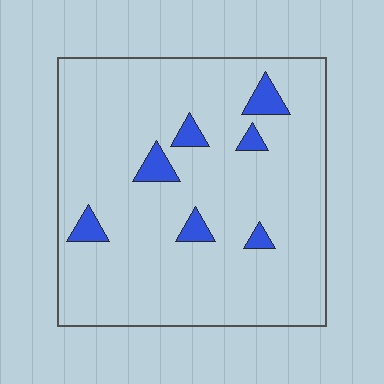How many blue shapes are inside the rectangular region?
7.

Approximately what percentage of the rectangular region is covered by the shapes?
Approximately 10%.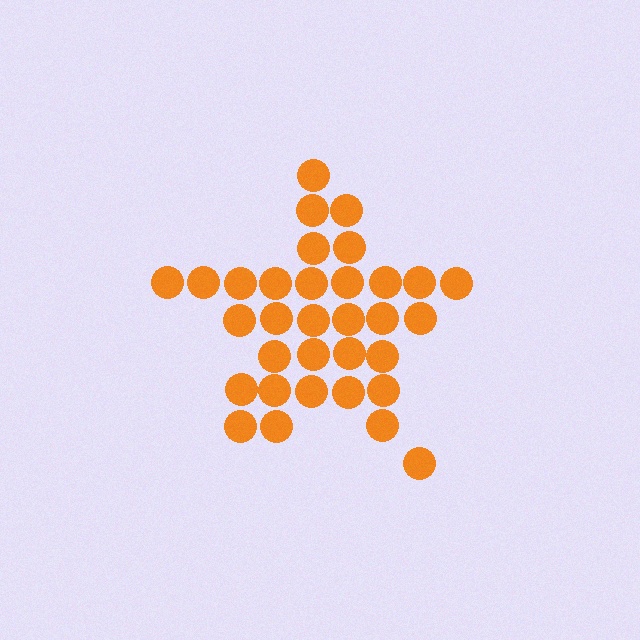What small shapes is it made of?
It is made of small circles.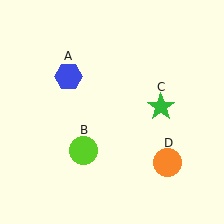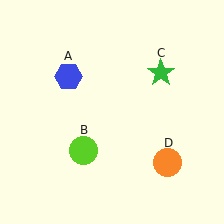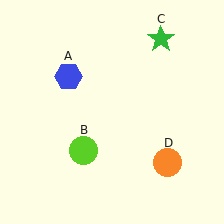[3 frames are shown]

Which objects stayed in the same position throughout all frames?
Blue hexagon (object A) and lime circle (object B) and orange circle (object D) remained stationary.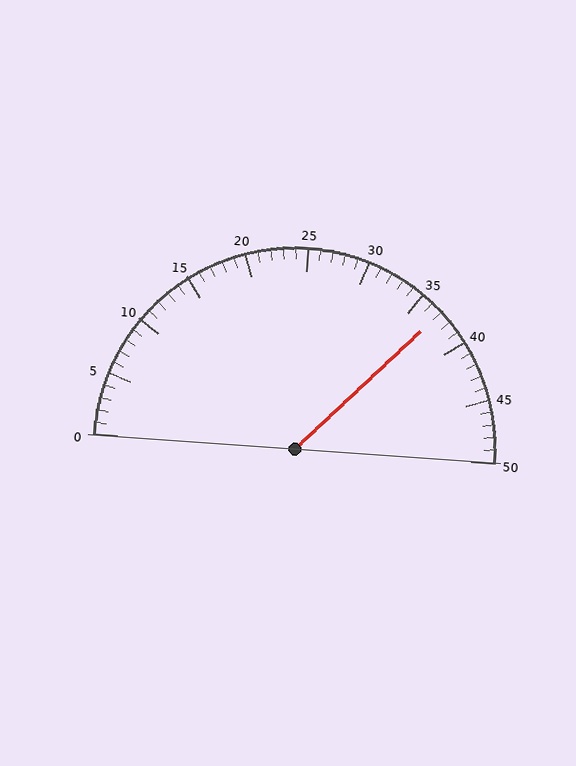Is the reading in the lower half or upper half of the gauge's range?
The reading is in the upper half of the range (0 to 50).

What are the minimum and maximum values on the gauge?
The gauge ranges from 0 to 50.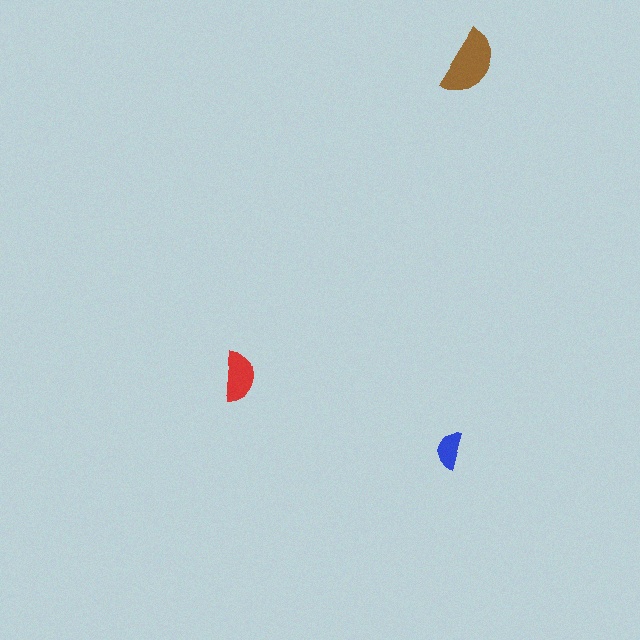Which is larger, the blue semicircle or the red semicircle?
The red one.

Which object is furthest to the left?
The red semicircle is leftmost.